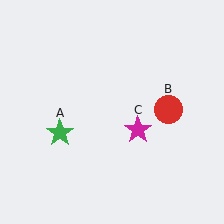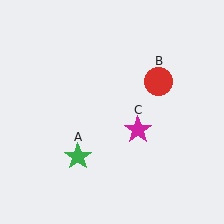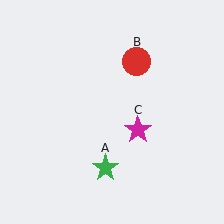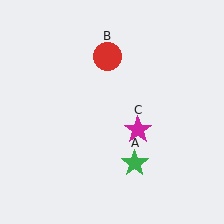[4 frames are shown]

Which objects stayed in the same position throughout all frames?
Magenta star (object C) remained stationary.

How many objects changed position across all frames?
2 objects changed position: green star (object A), red circle (object B).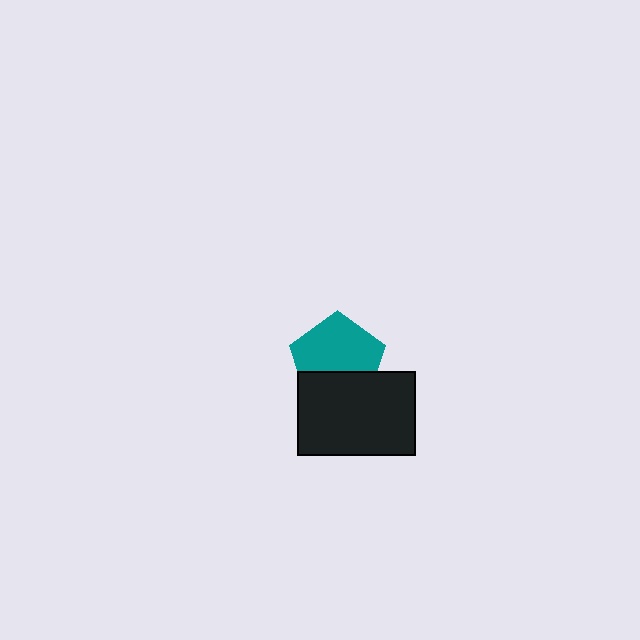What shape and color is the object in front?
The object in front is a black rectangle.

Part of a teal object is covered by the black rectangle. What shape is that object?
It is a pentagon.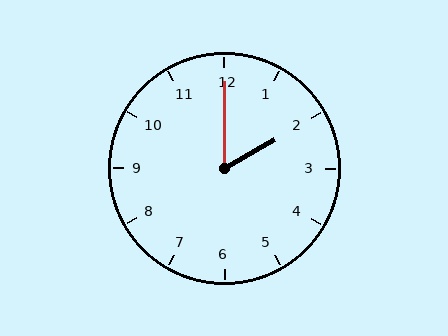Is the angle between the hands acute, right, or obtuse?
It is acute.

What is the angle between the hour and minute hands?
Approximately 60 degrees.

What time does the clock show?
2:00.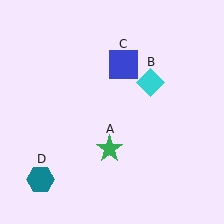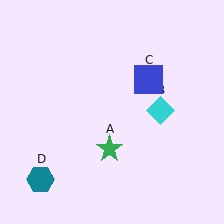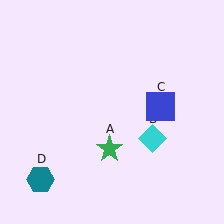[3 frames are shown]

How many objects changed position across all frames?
2 objects changed position: cyan diamond (object B), blue square (object C).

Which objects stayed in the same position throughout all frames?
Green star (object A) and teal hexagon (object D) remained stationary.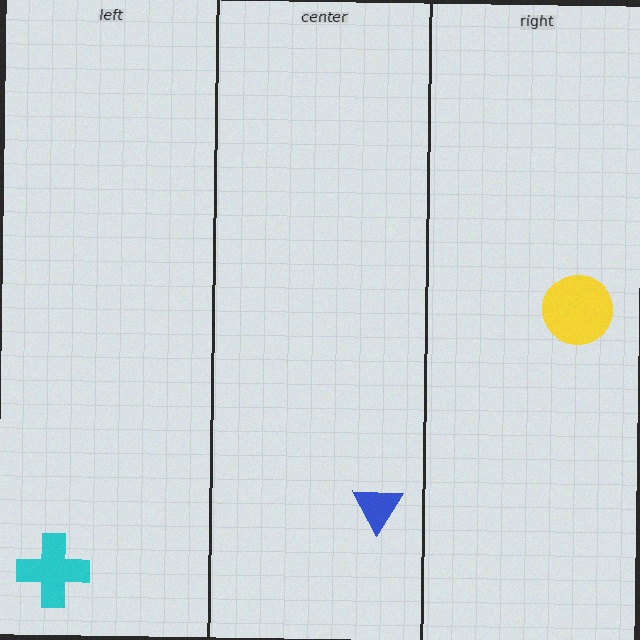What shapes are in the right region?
The yellow circle.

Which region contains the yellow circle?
The right region.